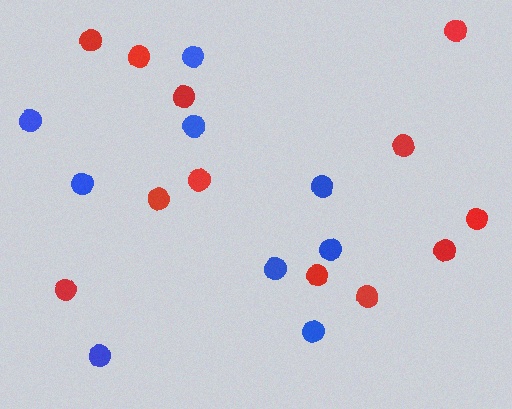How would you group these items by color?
There are 2 groups: one group of blue circles (9) and one group of red circles (12).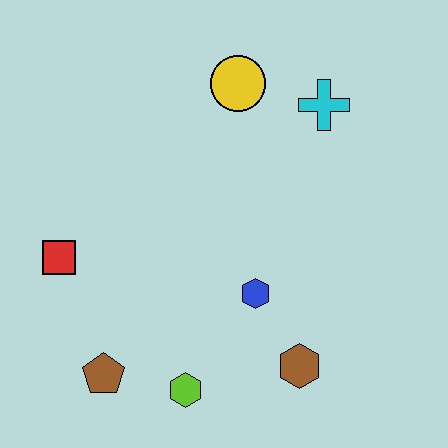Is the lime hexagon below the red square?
Yes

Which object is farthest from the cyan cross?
The brown pentagon is farthest from the cyan cross.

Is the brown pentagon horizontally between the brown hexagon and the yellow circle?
No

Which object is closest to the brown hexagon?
The blue hexagon is closest to the brown hexagon.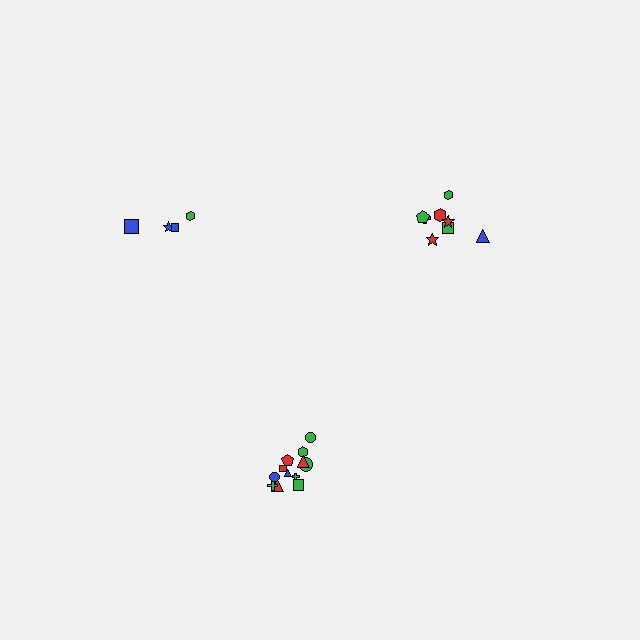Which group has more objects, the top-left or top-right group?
The top-right group.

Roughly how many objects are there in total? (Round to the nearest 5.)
Roughly 25 objects in total.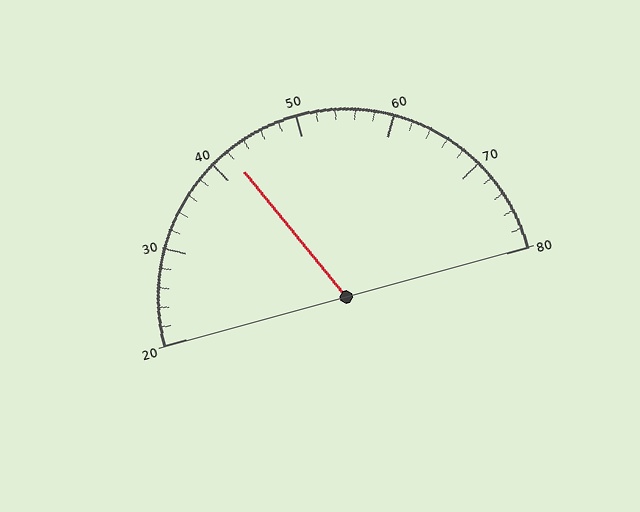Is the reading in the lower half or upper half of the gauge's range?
The reading is in the lower half of the range (20 to 80).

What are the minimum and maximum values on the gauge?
The gauge ranges from 20 to 80.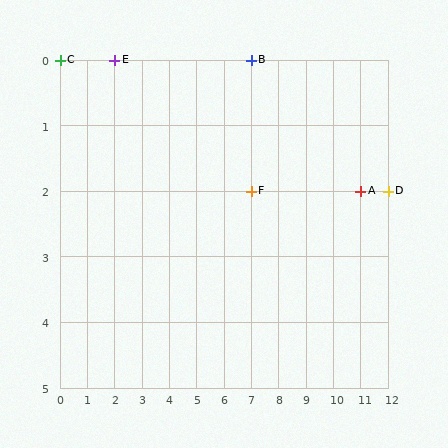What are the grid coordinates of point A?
Point A is at grid coordinates (11, 2).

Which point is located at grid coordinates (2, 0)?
Point E is at (2, 0).